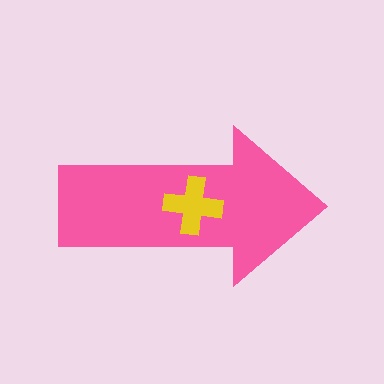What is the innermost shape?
The yellow cross.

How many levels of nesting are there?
2.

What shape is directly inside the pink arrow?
The yellow cross.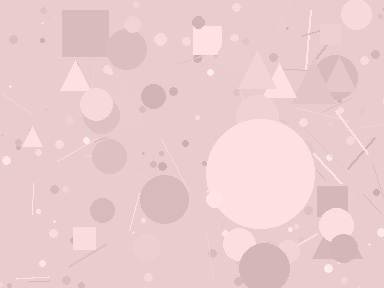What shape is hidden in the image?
A circle is hidden in the image.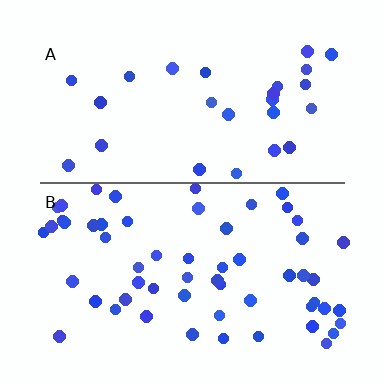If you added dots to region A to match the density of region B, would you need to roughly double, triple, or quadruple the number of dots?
Approximately double.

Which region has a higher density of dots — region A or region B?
B (the bottom).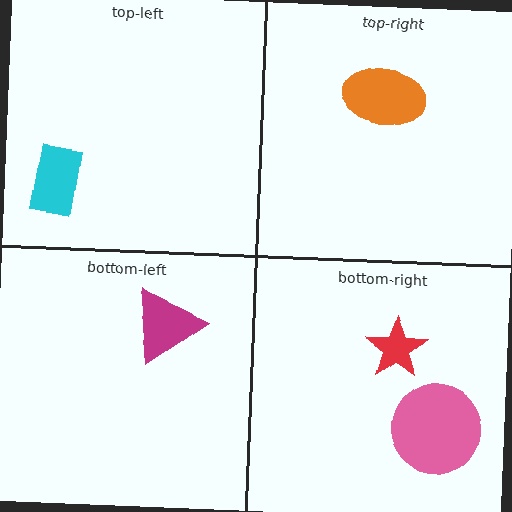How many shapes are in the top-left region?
1.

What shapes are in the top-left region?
The cyan rectangle.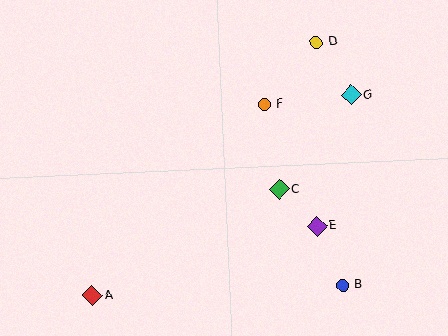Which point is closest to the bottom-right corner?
Point B is closest to the bottom-right corner.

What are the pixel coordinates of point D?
Point D is at (316, 42).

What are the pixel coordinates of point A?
Point A is at (92, 296).